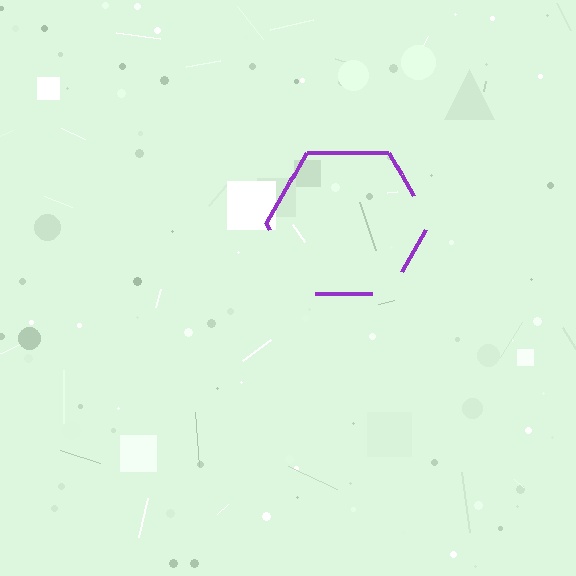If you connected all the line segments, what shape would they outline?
They would outline a hexagon.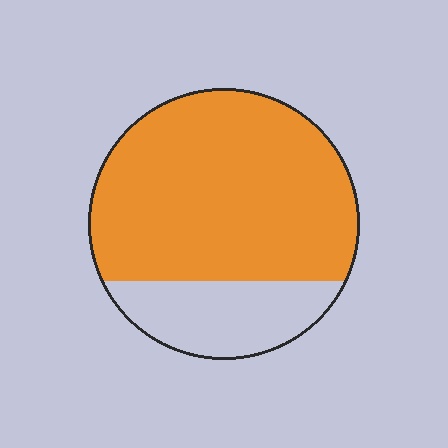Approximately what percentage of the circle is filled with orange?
Approximately 75%.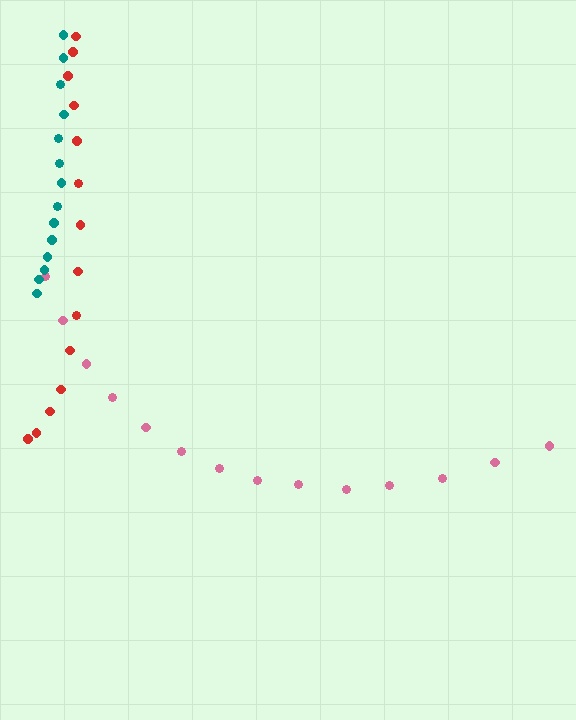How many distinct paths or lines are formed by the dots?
There are 3 distinct paths.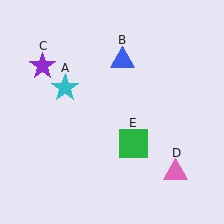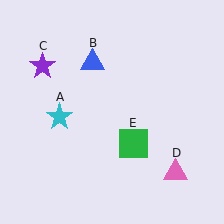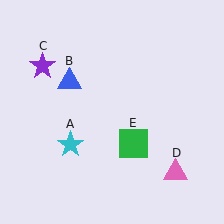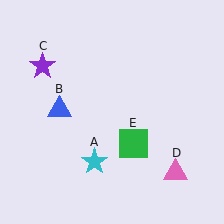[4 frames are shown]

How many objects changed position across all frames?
2 objects changed position: cyan star (object A), blue triangle (object B).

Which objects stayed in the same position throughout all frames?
Purple star (object C) and pink triangle (object D) and green square (object E) remained stationary.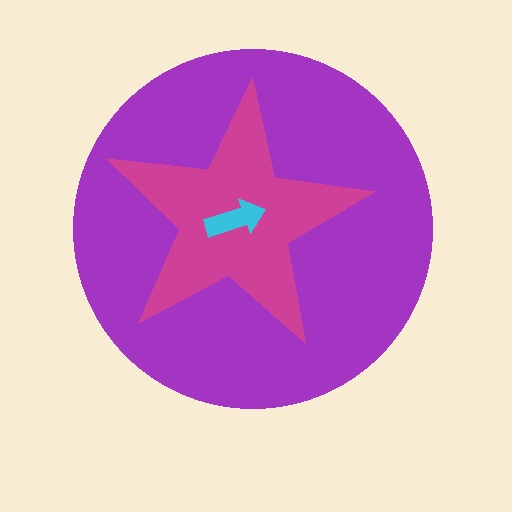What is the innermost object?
The cyan arrow.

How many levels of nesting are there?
3.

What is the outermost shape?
The purple circle.